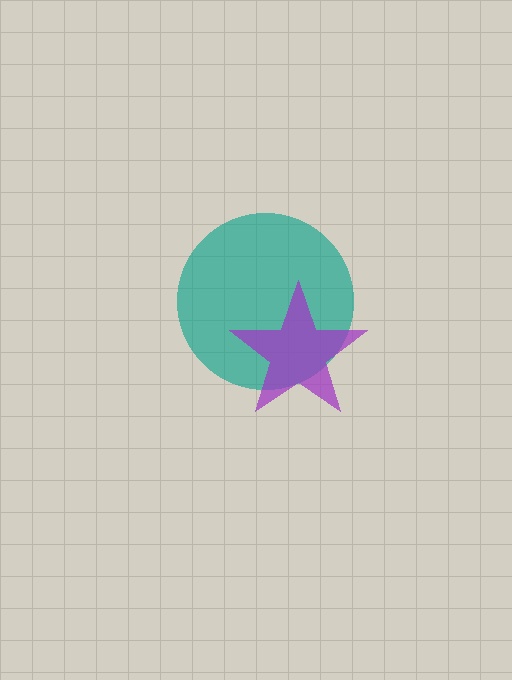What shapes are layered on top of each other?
The layered shapes are: a teal circle, a purple star.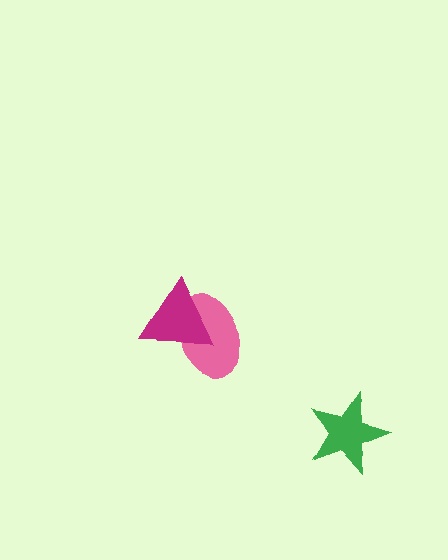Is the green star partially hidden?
No, no other shape covers it.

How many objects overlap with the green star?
0 objects overlap with the green star.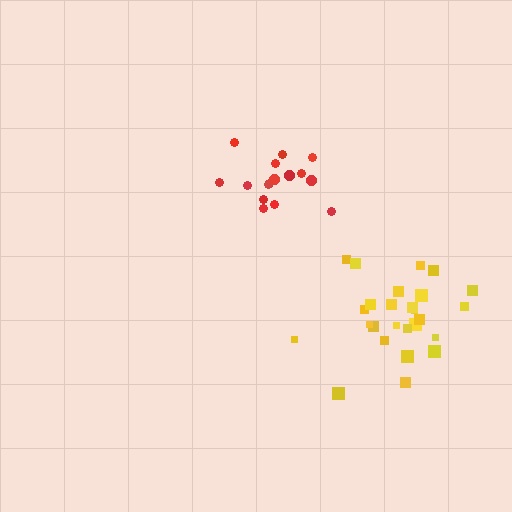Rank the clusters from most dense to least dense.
red, yellow.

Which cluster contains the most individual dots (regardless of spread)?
Yellow (26).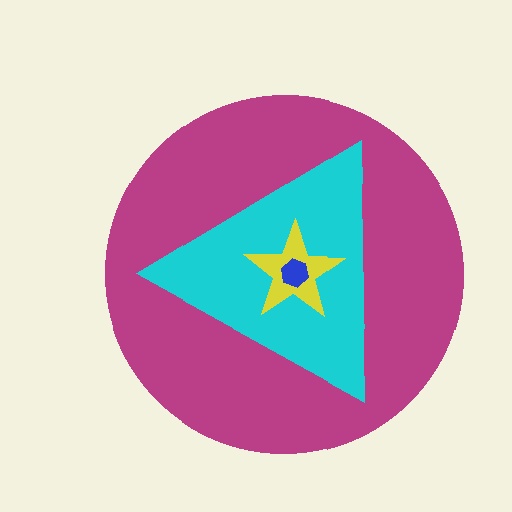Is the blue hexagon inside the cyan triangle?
Yes.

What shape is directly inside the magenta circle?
The cyan triangle.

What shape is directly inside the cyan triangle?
The yellow star.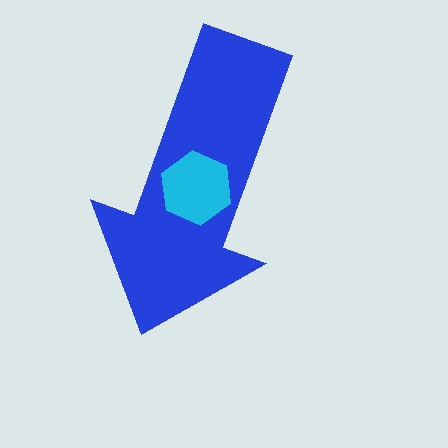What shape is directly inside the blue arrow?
The cyan hexagon.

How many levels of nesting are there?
2.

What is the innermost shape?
The cyan hexagon.